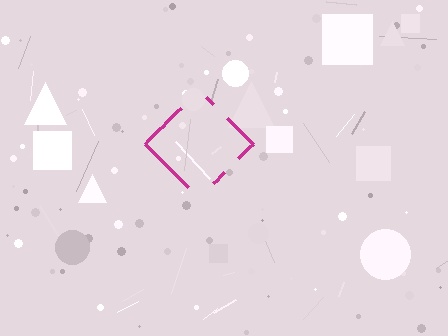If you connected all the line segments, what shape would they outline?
They would outline a diamond.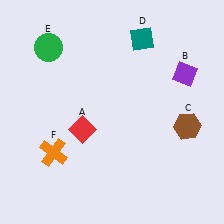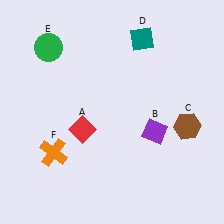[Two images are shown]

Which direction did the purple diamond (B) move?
The purple diamond (B) moved down.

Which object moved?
The purple diamond (B) moved down.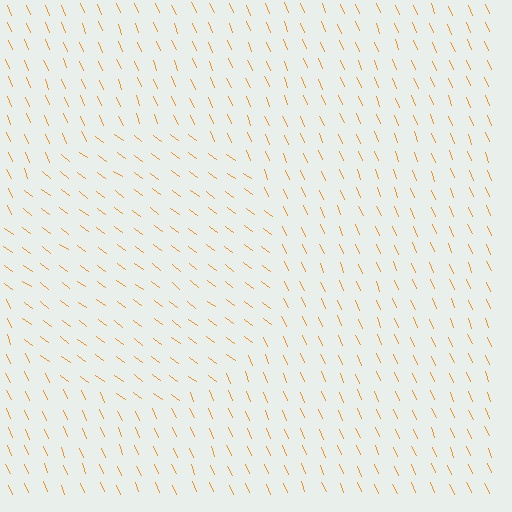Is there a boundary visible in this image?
Yes, there is a texture boundary formed by a change in line orientation.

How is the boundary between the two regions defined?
The boundary is defined purely by a change in line orientation (approximately 30 degrees difference). All lines are the same color and thickness.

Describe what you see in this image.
The image is filled with small orange line segments. A circle region in the image has lines oriented differently from the surrounding lines, creating a visible texture boundary.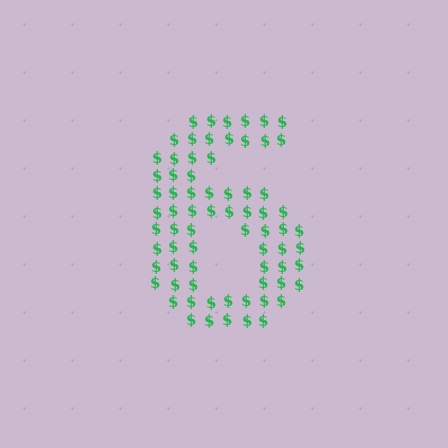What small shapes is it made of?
It is made of small dollar signs.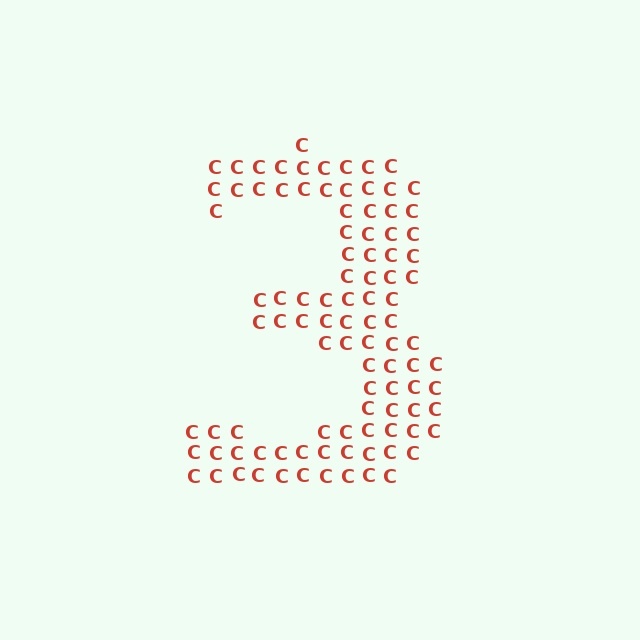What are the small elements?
The small elements are letter C's.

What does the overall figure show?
The overall figure shows the digit 3.